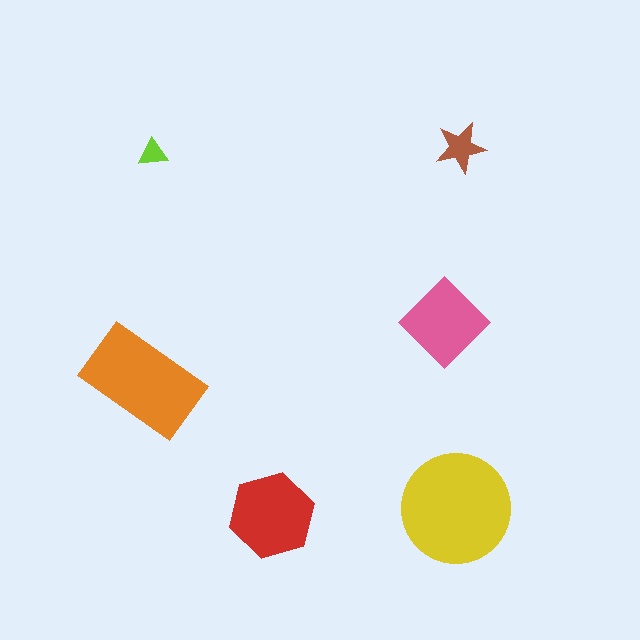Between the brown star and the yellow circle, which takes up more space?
The yellow circle.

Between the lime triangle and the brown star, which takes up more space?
The brown star.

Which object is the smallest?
The lime triangle.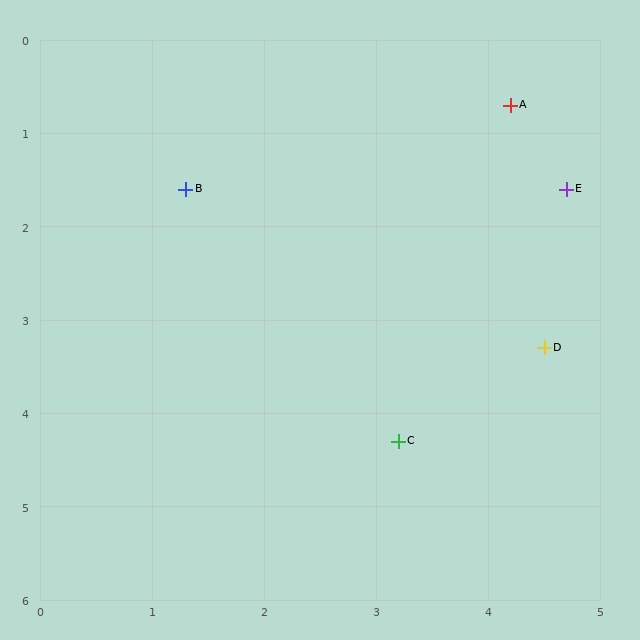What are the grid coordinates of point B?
Point B is at approximately (1.3, 1.6).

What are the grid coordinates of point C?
Point C is at approximately (3.2, 4.3).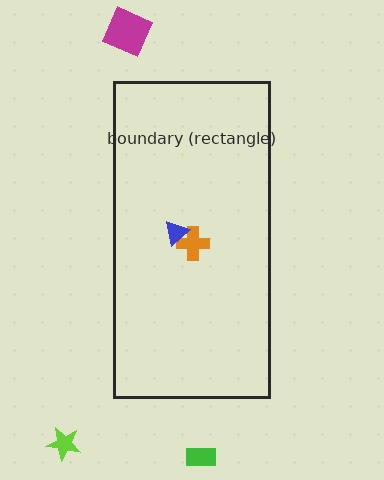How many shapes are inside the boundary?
2 inside, 3 outside.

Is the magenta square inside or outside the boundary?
Outside.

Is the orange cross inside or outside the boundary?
Inside.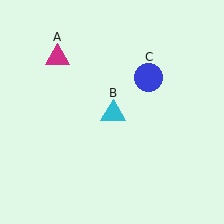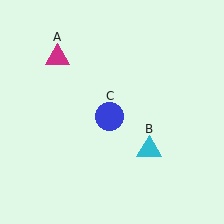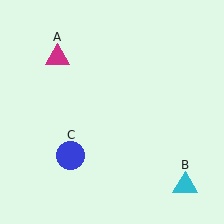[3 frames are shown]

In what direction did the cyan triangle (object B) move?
The cyan triangle (object B) moved down and to the right.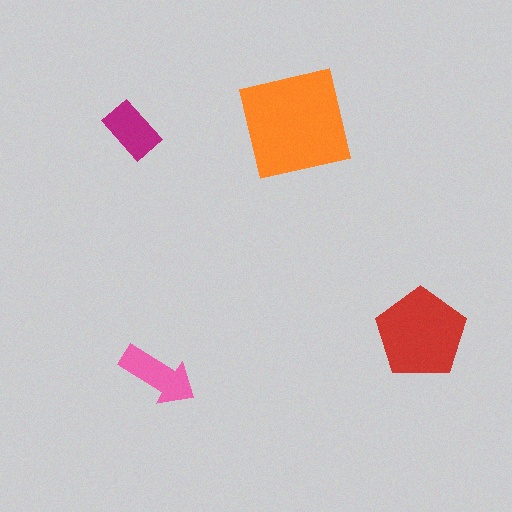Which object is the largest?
The orange square.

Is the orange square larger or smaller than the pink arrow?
Larger.